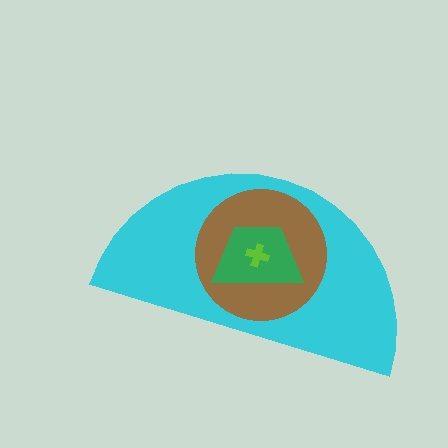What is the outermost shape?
The cyan semicircle.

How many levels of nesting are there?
4.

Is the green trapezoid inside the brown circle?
Yes.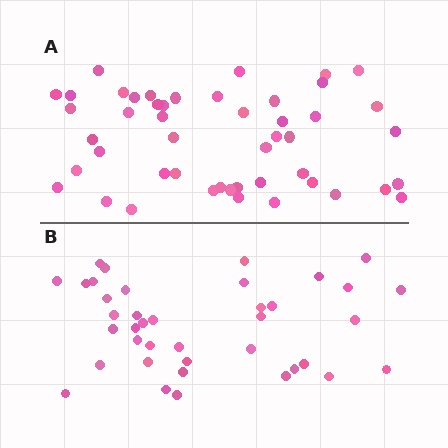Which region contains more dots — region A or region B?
Region A (the top region) has more dots.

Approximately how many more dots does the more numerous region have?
Region A has roughly 8 or so more dots than region B.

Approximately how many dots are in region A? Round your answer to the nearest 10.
About 50 dots. (The exact count is 48, which rounds to 50.)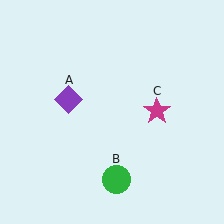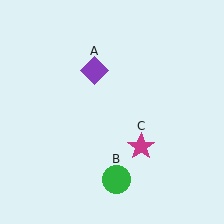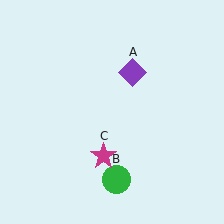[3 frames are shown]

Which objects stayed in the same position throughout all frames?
Green circle (object B) remained stationary.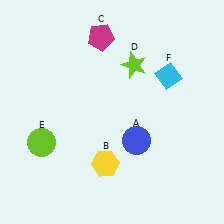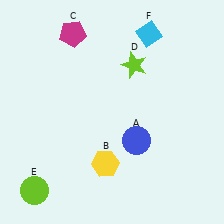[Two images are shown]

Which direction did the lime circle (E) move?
The lime circle (E) moved down.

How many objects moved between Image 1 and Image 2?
3 objects moved between the two images.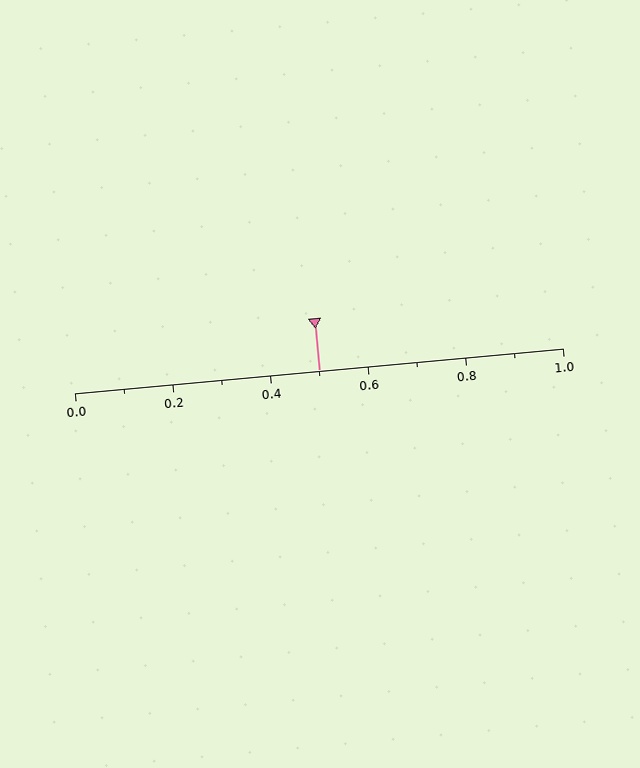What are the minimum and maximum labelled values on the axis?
The axis runs from 0.0 to 1.0.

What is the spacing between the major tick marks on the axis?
The major ticks are spaced 0.2 apart.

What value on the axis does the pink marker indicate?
The marker indicates approximately 0.5.